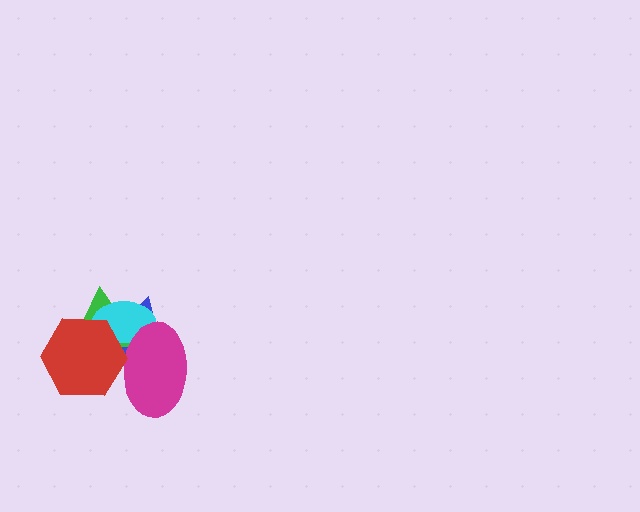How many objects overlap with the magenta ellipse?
4 objects overlap with the magenta ellipse.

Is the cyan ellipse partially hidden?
Yes, it is partially covered by another shape.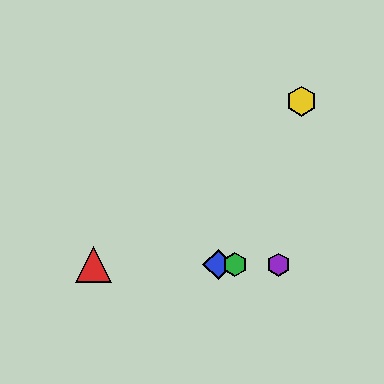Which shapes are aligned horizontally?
The red triangle, the blue diamond, the green hexagon, the purple hexagon are aligned horizontally.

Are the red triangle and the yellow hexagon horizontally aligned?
No, the red triangle is at y≈265 and the yellow hexagon is at y≈101.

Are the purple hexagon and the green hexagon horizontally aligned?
Yes, both are at y≈265.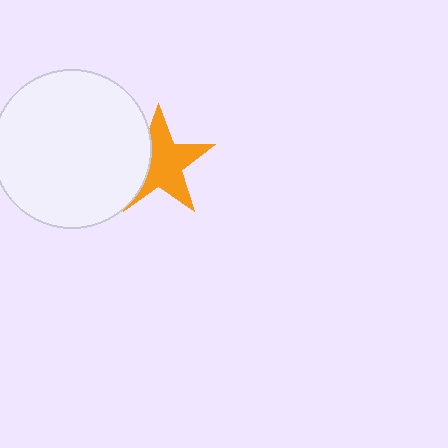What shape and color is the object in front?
The object in front is a white circle.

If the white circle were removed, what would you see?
You would see the complete orange star.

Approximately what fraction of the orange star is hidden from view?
Roughly 30% of the orange star is hidden behind the white circle.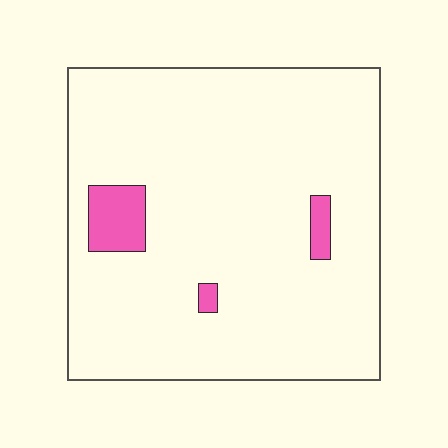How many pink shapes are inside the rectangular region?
3.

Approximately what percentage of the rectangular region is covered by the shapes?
Approximately 5%.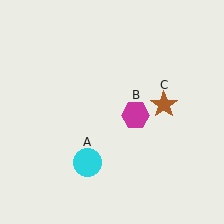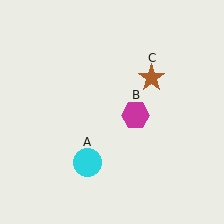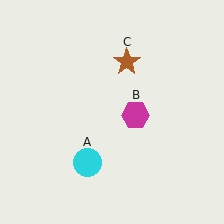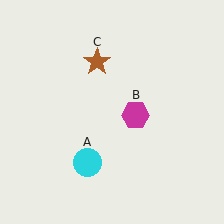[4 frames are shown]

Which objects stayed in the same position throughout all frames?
Cyan circle (object A) and magenta hexagon (object B) remained stationary.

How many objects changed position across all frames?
1 object changed position: brown star (object C).